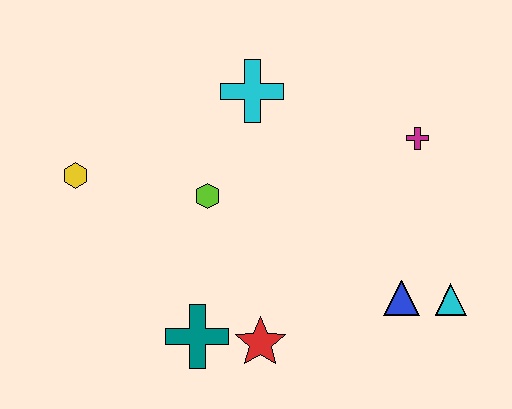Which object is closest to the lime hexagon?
The cyan cross is closest to the lime hexagon.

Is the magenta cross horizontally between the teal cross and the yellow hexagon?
No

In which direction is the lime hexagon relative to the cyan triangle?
The lime hexagon is to the left of the cyan triangle.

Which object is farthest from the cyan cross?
The cyan triangle is farthest from the cyan cross.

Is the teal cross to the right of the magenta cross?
No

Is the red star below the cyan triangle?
Yes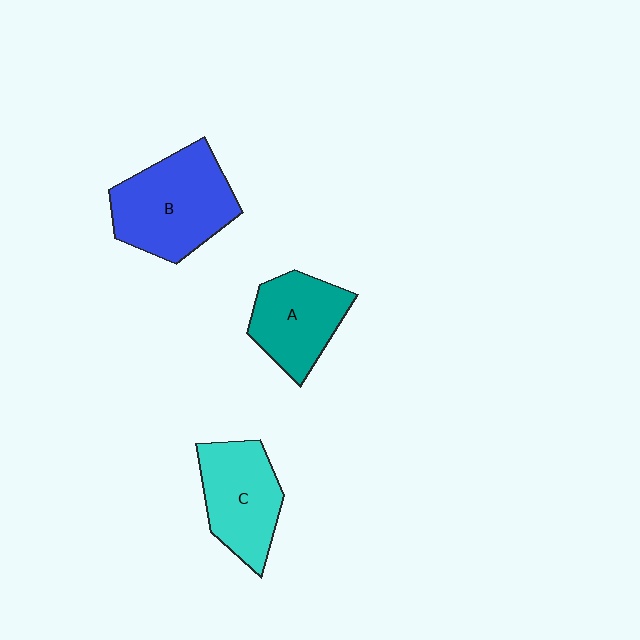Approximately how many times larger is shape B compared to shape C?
Approximately 1.3 times.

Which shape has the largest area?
Shape B (blue).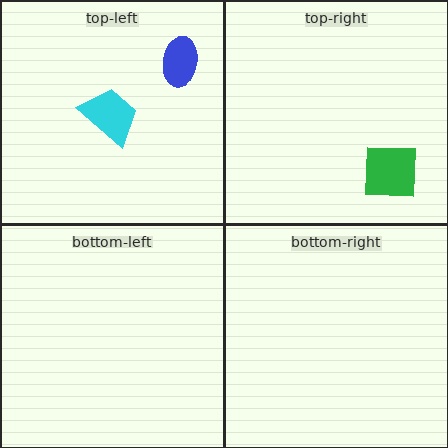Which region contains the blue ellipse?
The top-left region.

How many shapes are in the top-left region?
2.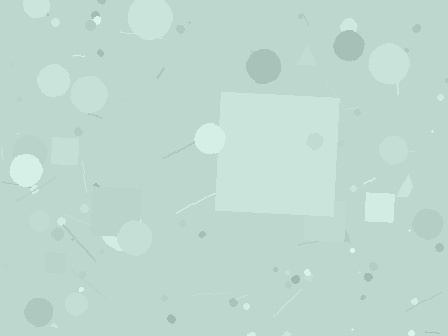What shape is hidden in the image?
A square is hidden in the image.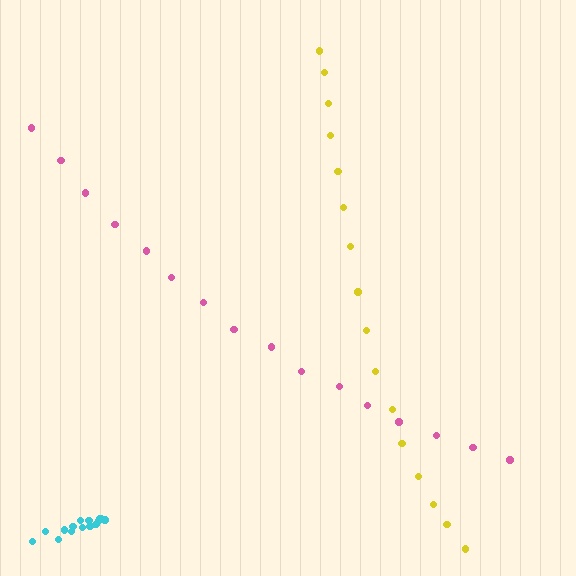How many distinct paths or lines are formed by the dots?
There are 3 distinct paths.